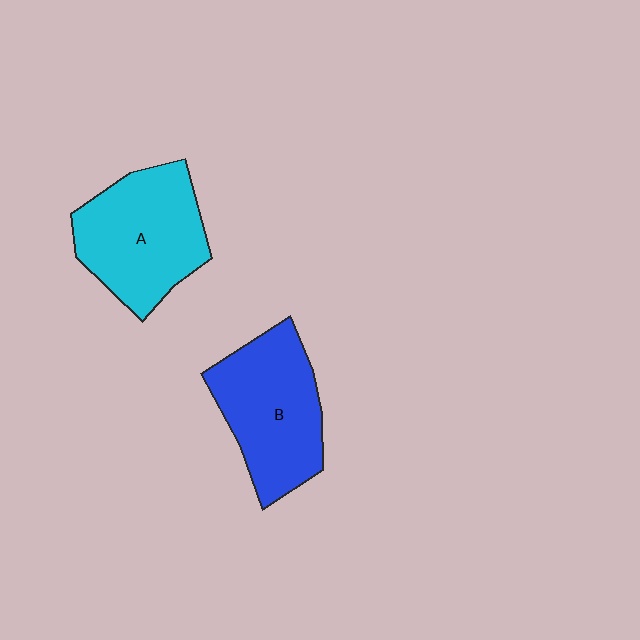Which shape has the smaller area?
Shape B (blue).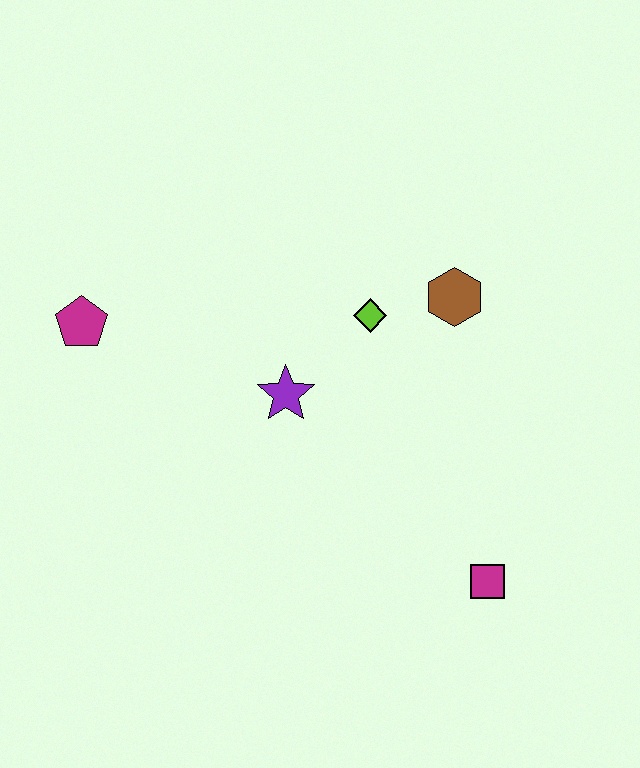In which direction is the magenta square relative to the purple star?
The magenta square is to the right of the purple star.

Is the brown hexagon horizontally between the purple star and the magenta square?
Yes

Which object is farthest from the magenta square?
The magenta pentagon is farthest from the magenta square.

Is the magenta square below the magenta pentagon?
Yes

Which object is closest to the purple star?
The lime diamond is closest to the purple star.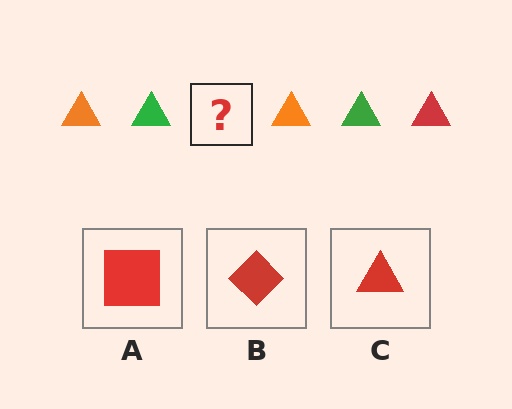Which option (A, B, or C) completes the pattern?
C.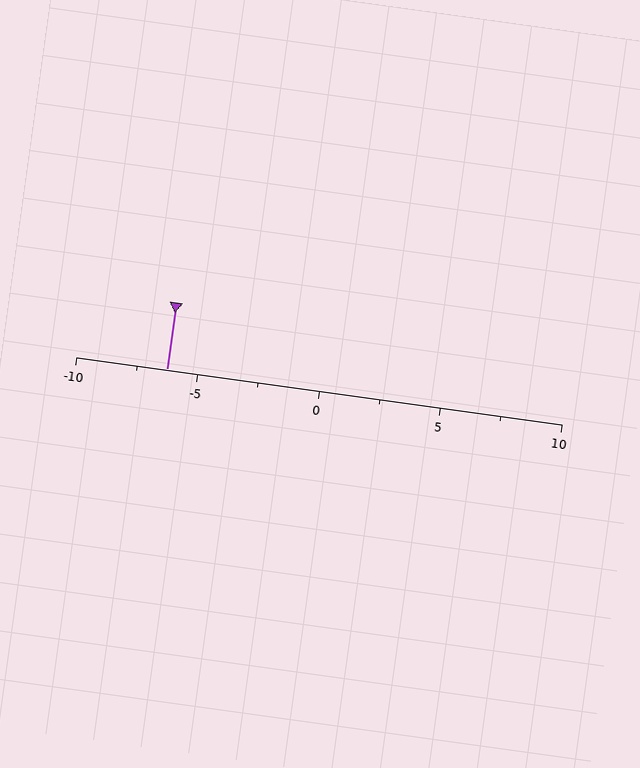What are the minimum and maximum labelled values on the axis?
The axis runs from -10 to 10.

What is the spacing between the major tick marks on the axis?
The major ticks are spaced 5 apart.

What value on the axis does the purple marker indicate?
The marker indicates approximately -6.2.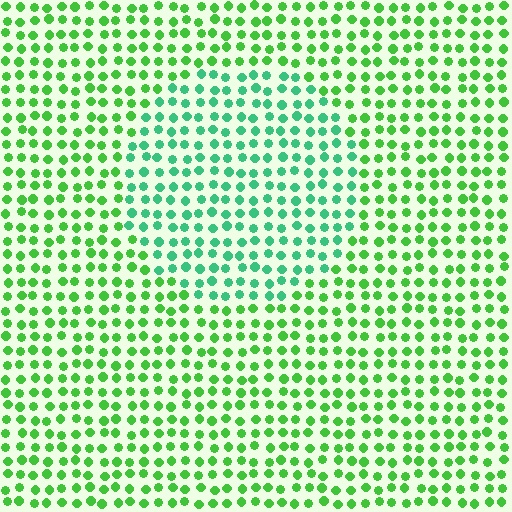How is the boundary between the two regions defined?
The boundary is defined purely by a slight shift in hue (about 33 degrees). Spacing, size, and orientation are identical on both sides.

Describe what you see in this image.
The image is filled with small green elements in a uniform arrangement. A circle-shaped region is visible where the elements are tinted to a slightly different hue, forming a subtle color boundary.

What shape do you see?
I see a circle.